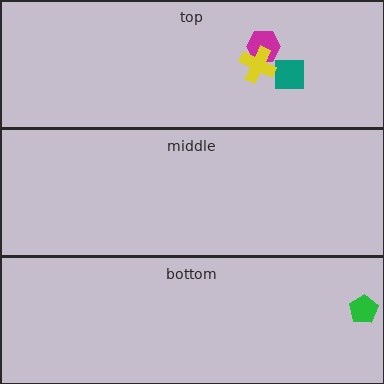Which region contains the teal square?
The top region.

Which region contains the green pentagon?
The bottom region.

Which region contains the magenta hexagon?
The top region.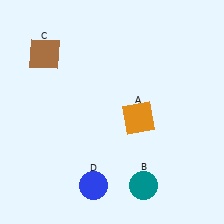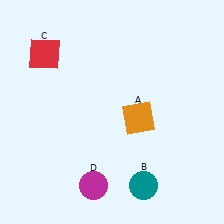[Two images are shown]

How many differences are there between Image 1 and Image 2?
There are 2 differences between the two images.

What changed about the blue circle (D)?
In Image 1, D is blue. In Image 2, it changed to magenta.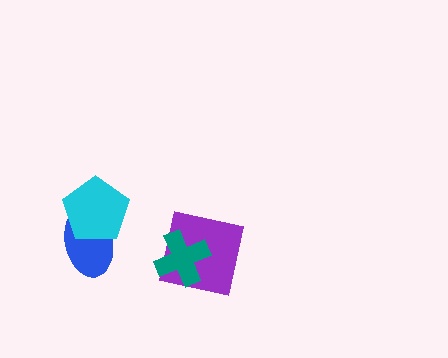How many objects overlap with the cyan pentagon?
1 object overlaps with the cyan pentagon.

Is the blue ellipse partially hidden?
Yes, it is partially covered by another shape.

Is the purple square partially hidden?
Yes, it is partially covered by another shape.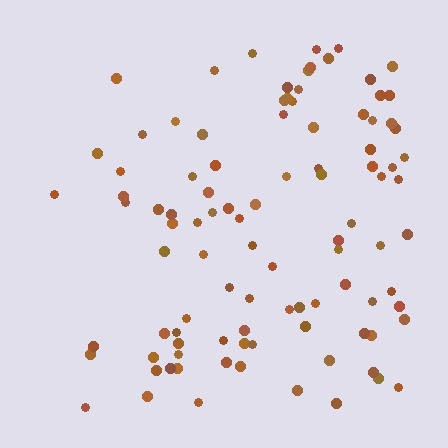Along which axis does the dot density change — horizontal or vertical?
Horizontal.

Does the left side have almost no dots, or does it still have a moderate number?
Still a moderate number, just noticeably fewer than the right.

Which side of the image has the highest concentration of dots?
The right.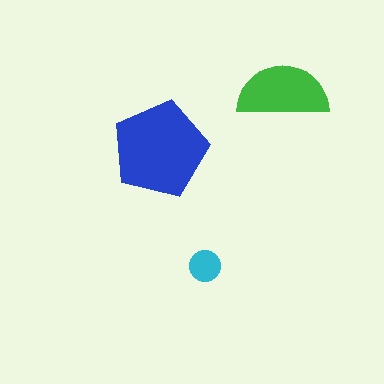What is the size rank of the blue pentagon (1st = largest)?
1st.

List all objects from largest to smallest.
The blue pentagon, the green semicircle, the cyan circle.